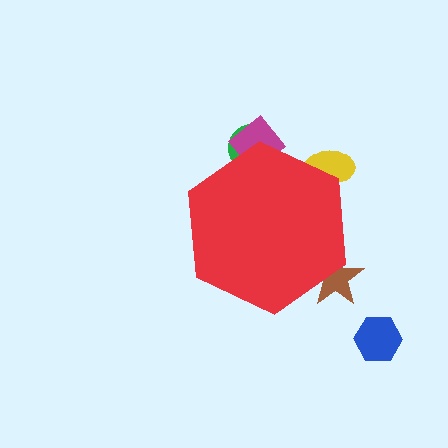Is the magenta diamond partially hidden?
Yes, the magenta diamond is partially hidden behind the red hexagon.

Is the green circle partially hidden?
Yes, the green circle is partially hidden behind the red hexagon.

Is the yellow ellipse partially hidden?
Yes, the yellow ellipse is partially hidden behind the red hexagon.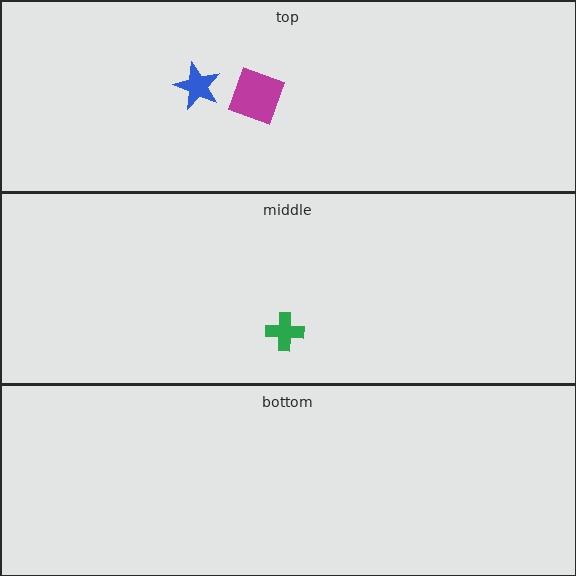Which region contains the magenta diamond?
The top region.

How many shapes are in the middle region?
1.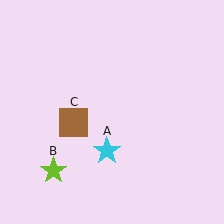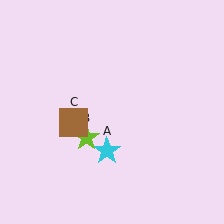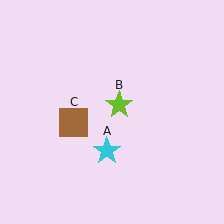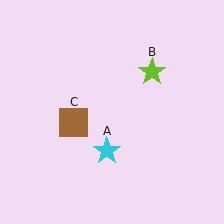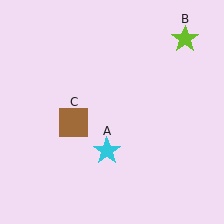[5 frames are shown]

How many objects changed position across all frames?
1 object changed position: lime star (object B).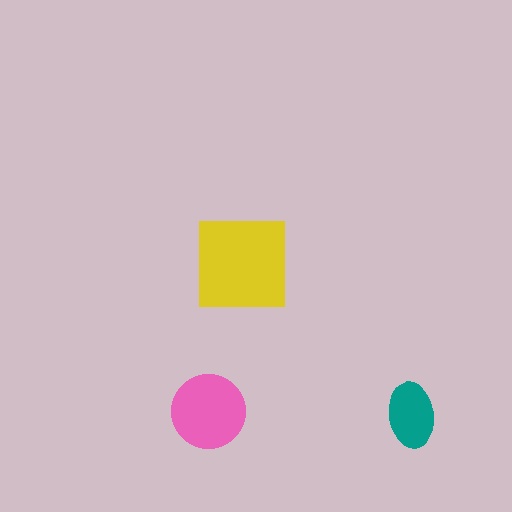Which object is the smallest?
The teal ellipse.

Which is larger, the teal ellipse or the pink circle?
The pink circle.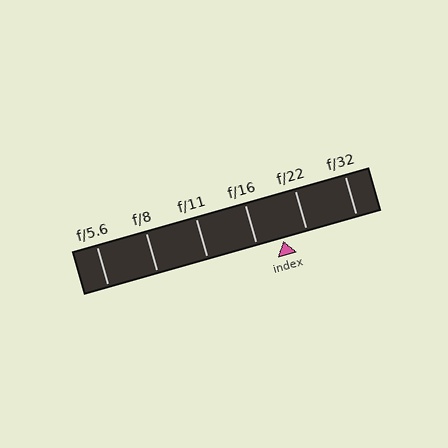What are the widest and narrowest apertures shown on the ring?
The widest aperture shown is f/5.6 and the narrowest is f/32.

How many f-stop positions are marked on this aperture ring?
There are 6 f-stop positions marked.